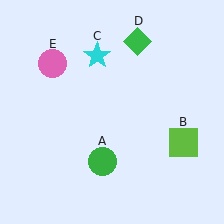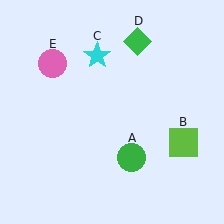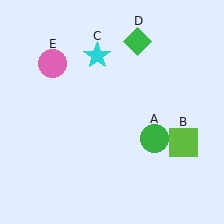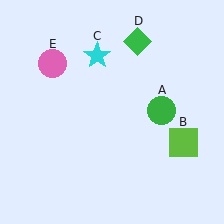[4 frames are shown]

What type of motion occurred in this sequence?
The green circle (object A) rotated counterclockwise around the center of the scene.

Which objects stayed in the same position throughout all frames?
Lime square (object B) and cyan star (object C) and green diamond (object D) and pink circle (object E) remained stationary.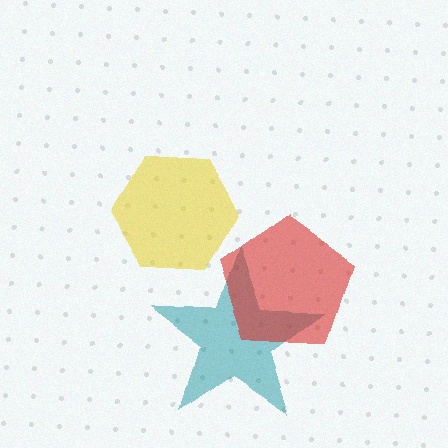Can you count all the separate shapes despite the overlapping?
Yes, there are 3 separate shapes.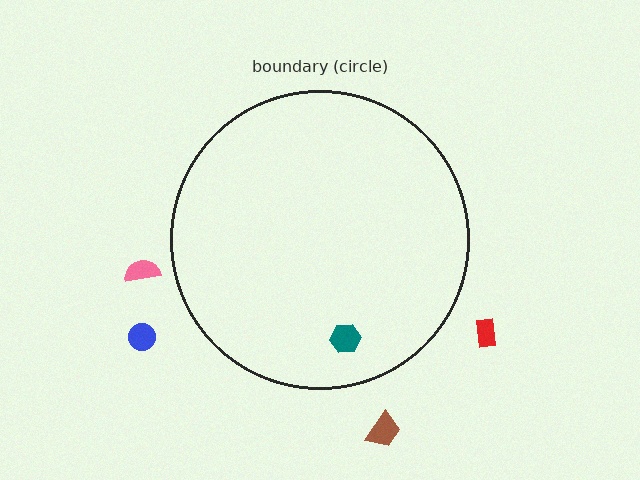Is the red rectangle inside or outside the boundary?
Outside.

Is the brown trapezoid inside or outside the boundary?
Outside.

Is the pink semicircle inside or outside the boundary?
Outside.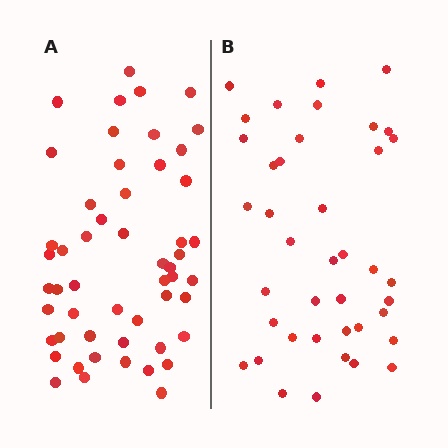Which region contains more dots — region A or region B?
Region A (the left region) has more dots.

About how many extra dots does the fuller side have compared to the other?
Region A has approximately 15 more dots than region B.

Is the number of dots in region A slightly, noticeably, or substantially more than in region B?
Region A has noticeably more, but not dramatically so. The ratio is roughly 1.3 to 1.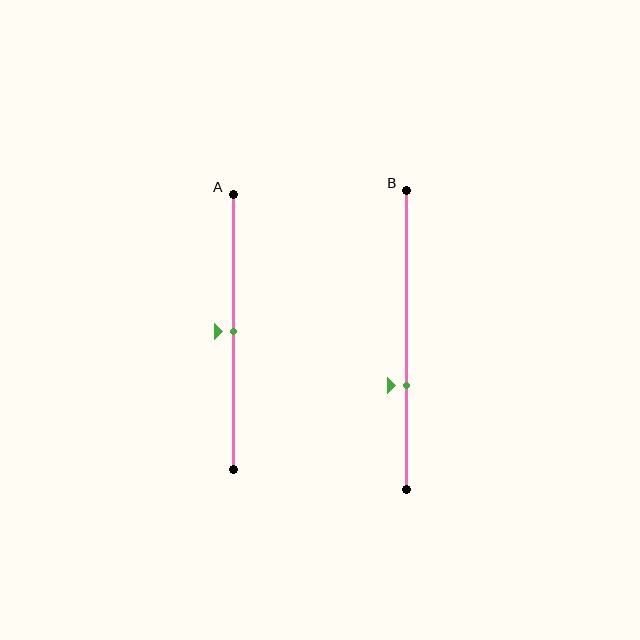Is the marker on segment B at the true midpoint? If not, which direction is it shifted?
No, the marker on segment B is shifted downward by about 15% of the segment length.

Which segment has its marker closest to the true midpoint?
Segment A has its marker closest to the true midpoint.